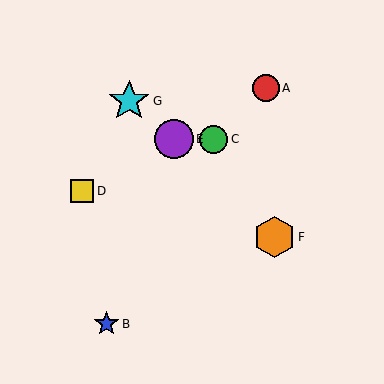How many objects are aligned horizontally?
2 objects (C, E) are aligned horizontally.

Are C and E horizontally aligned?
Yes, both are at y≈139.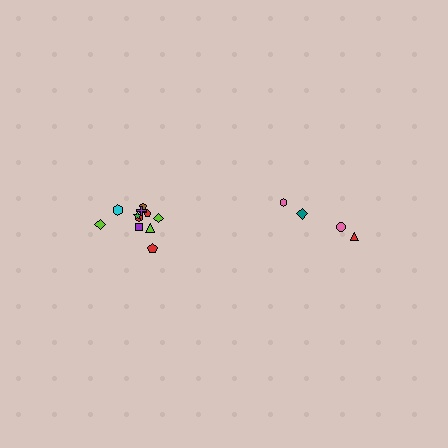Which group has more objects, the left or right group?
The left group.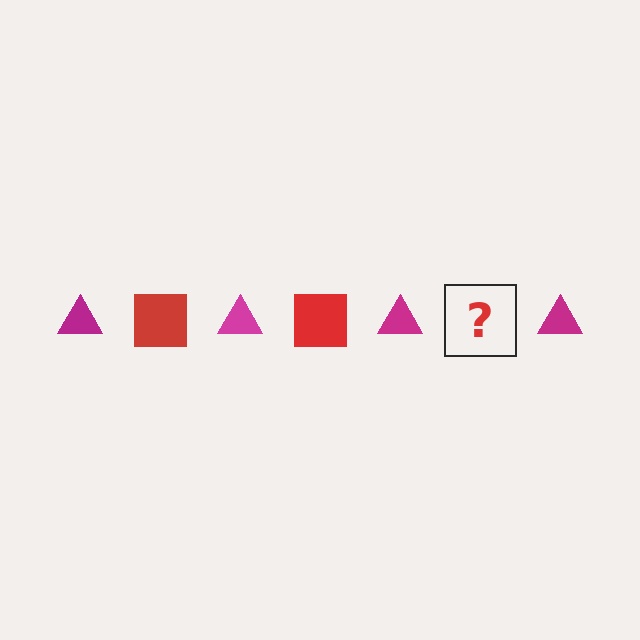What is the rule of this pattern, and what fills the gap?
The rule is that the pattern alternates between magenta triangle and red square. The gap should be filled with a red square.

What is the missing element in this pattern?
The missing element is a red square.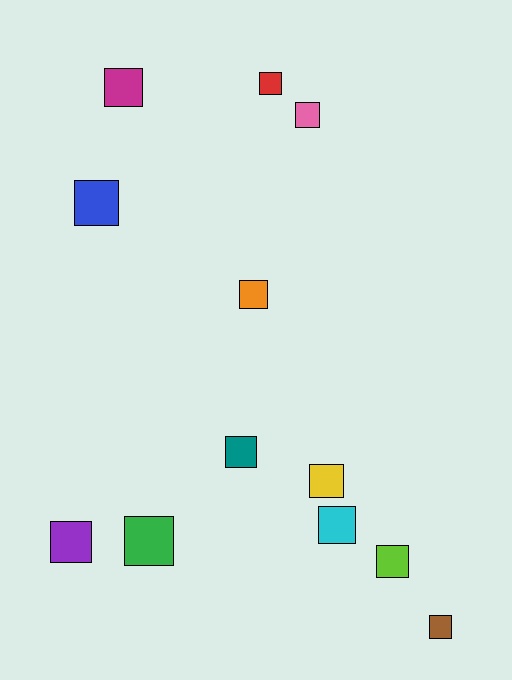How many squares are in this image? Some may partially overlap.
There are 12 squares.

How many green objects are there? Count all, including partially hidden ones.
There is 1 green object.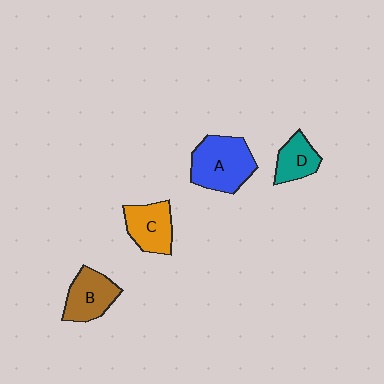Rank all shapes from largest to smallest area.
From largest to smallest: A (blue), B (brown), C (orange), D (teal).